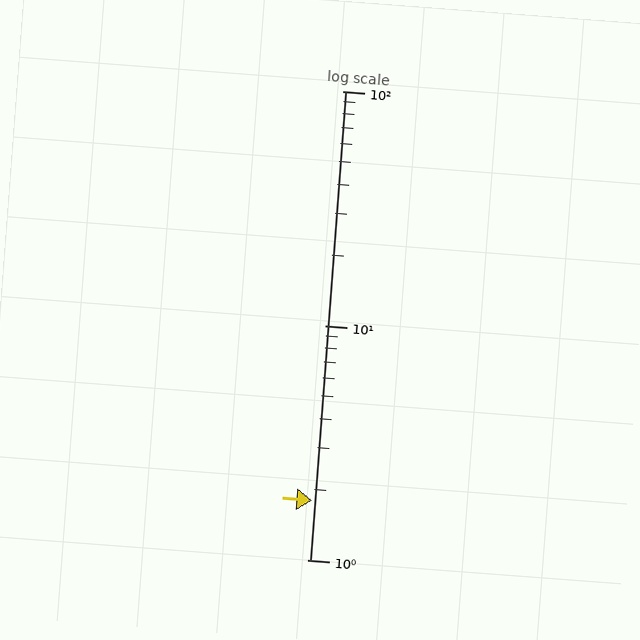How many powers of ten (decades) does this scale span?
The scale spans 2 decades, from 1 to 100.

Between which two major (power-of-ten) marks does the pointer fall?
The pointer is between 1 and 10.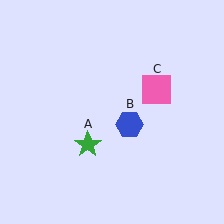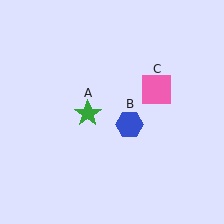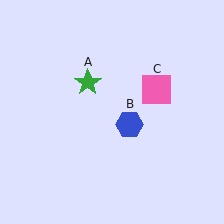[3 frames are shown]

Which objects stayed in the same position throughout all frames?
Blue hexagon (object B) and pink square (object C) remained stationary.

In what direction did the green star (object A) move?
The green star (object A) moved up.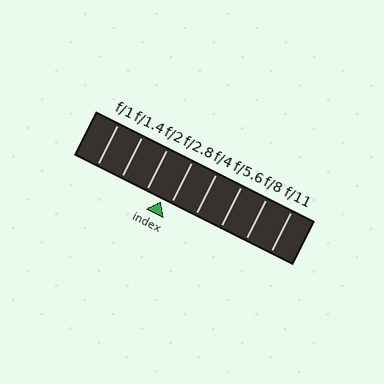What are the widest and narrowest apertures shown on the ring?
The widest aperture shown is f/1 and the narrowest is f/11.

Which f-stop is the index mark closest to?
The index mark is closest to f/2.8.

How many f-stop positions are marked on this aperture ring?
There are 8 f-stop positions marked.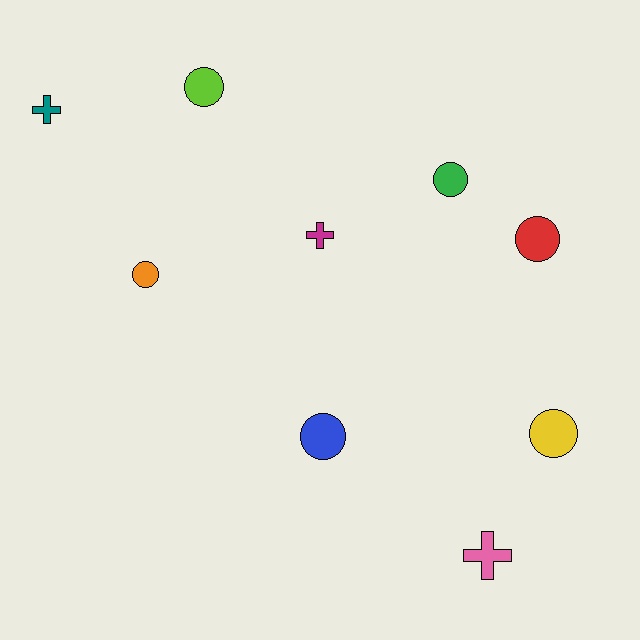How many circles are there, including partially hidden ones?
There are 6 circles.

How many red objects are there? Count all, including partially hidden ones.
There is 1 red object.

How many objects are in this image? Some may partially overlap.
There are 9 objects.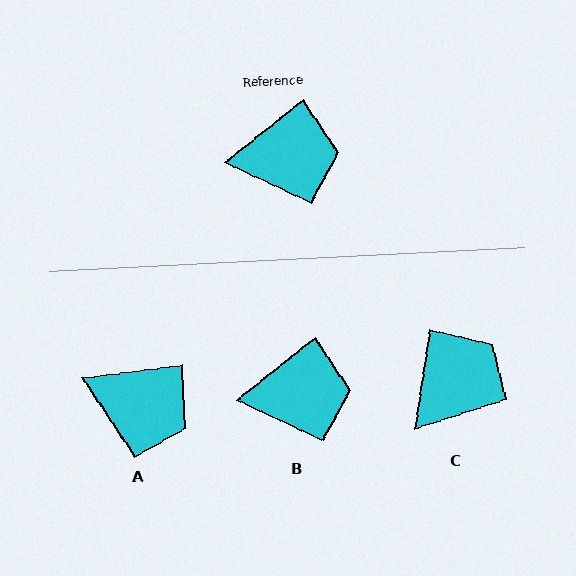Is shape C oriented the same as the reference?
No, it is off by about 43 degrees.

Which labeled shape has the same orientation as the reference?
B.